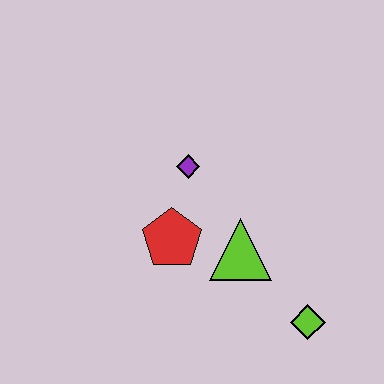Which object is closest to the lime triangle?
The red pentagon is closest to the lime triangle.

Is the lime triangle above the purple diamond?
No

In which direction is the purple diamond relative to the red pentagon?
The purple diamond is above the red pentagon.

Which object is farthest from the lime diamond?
The purple diamond is farthest from the lime diamond.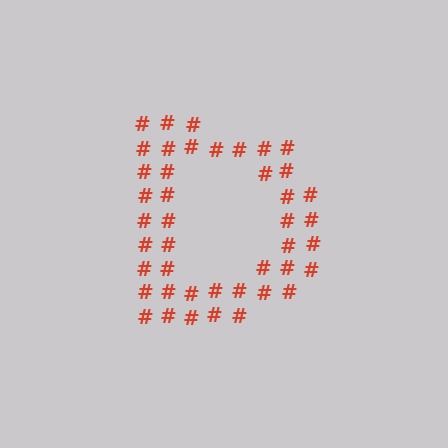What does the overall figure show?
The overall figure shows the letter D.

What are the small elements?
The small elements are hash symbols.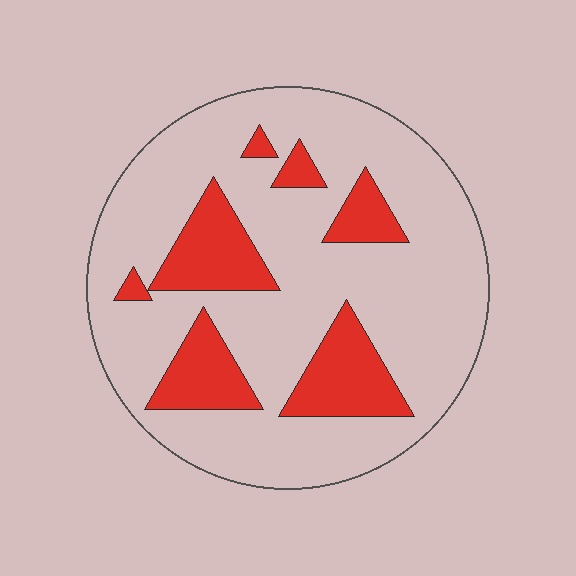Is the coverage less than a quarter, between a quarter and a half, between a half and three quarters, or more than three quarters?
Less than a quarter.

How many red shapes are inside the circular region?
7.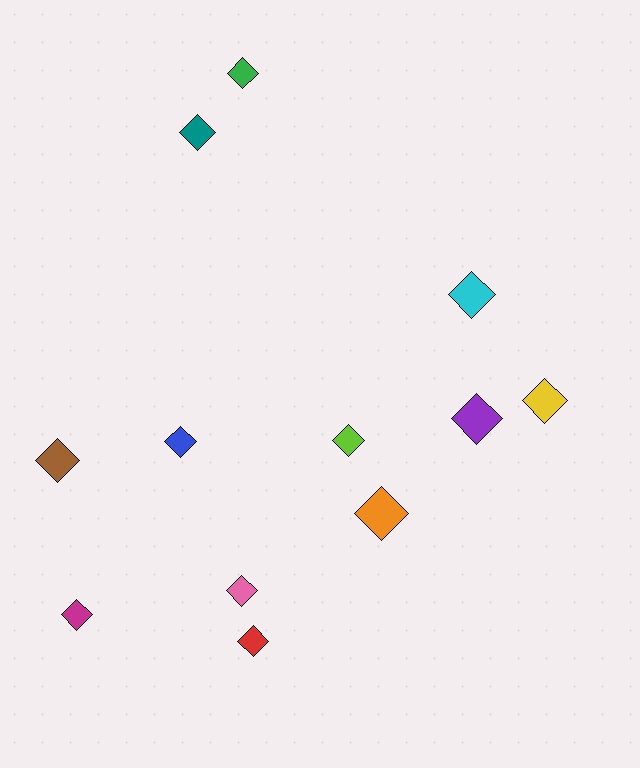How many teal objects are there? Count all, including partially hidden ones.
There is 1 teal object.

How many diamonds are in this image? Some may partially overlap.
There are 12 diamonds.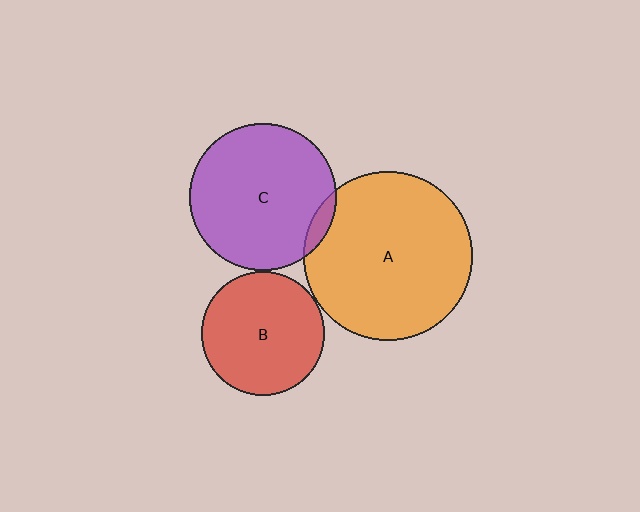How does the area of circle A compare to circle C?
Approximately 1.3 times.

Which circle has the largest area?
Circle A (orange).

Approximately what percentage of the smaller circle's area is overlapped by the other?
Approximately 5%.